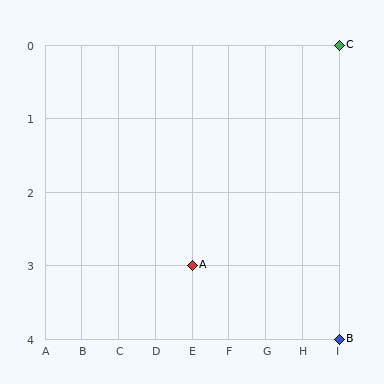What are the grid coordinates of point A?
Point A is at grid coordinates (E, 3).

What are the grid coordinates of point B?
Point B is at grid coordinates (I, 4).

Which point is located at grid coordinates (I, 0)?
Point C is at (I, 0).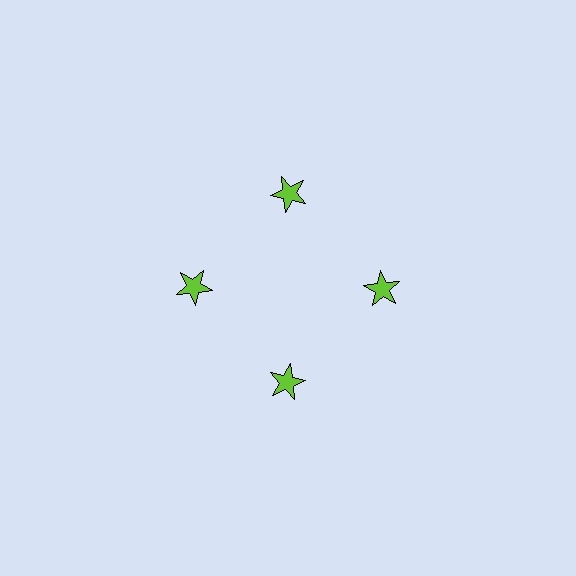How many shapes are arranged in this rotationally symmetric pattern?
There are 4 shapes, arranged in 4 groups of 1.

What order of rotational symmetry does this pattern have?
This pattern has 4-fold rotational symmetry.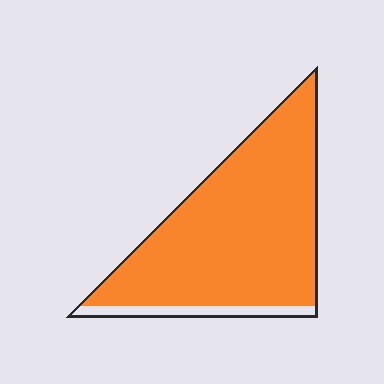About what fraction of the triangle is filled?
About nine tenths (9/10).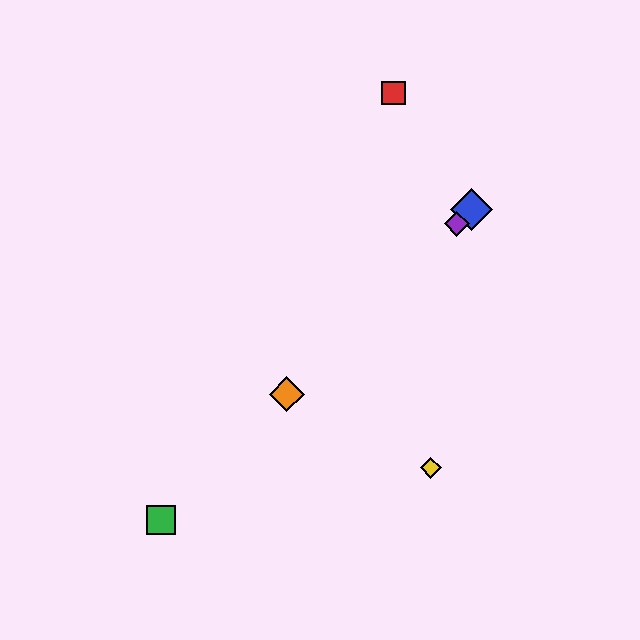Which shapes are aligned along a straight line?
The blue diamond, the green square, the purple diamond, the orange diamond are aligned along a straight line.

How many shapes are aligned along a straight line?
4 shapes (the blue diamond, the green square, the purple diamond, the orange diamond) are aligned along a straight line.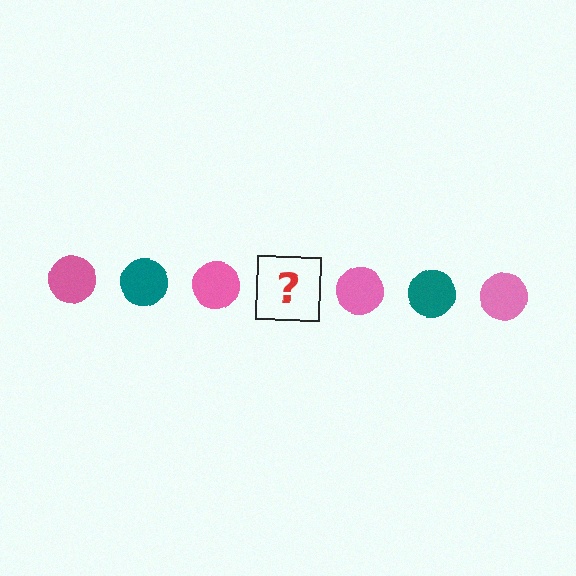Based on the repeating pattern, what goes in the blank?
The blank should be a teal circle.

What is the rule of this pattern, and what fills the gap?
The rule is that the pattern cycles through pink, teal circles. The gap should be filled with a teal circle.